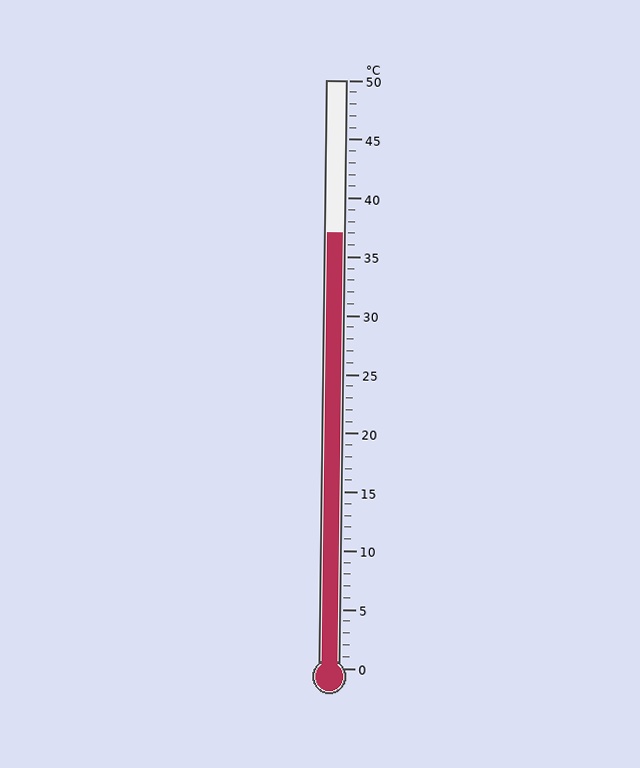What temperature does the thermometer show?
The thermometer shows approximately 37°C.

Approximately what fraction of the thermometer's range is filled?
The thermometer is filled to approximately 75% of its range.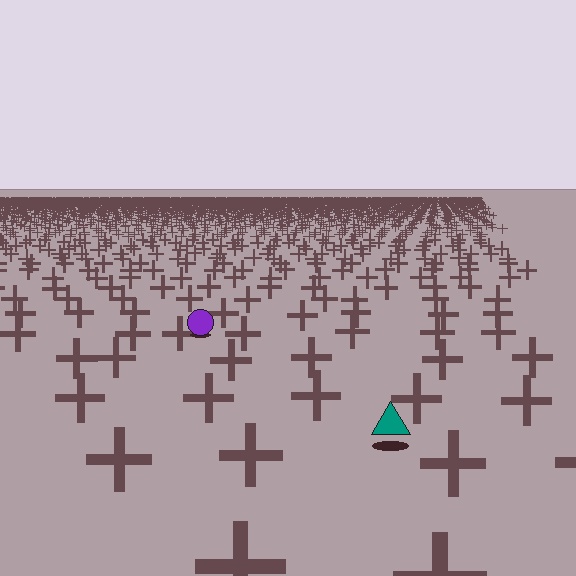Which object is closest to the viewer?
The teal triangle is closest. The texture marks near it are larger and more spread out.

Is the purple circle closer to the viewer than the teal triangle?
No. The teal triangle is closer — you can tell from the texture gradient: the ground texture is coarser near it.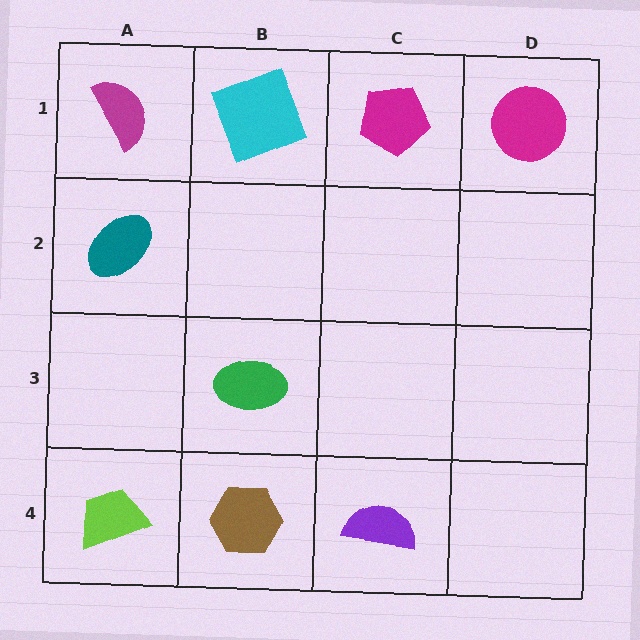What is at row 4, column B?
A brown hexagon.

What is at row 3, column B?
A green ellipse.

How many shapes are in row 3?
1 shape.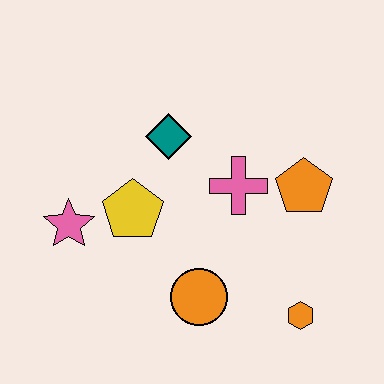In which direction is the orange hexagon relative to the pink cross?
The orange hexagon is below the pink cross.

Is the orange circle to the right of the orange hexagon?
No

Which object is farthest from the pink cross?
The pink star is farthest from the pink cross.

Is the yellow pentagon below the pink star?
No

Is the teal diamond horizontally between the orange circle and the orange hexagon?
No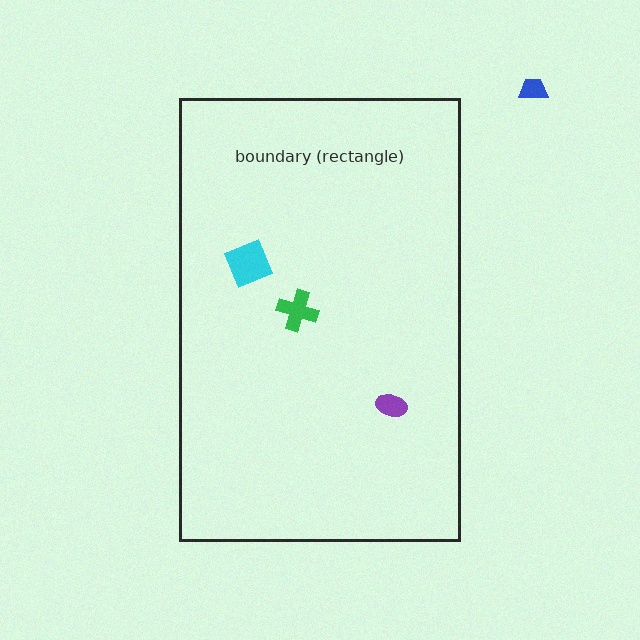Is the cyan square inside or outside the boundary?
Inside.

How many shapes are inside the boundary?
3 inside, 1 outside.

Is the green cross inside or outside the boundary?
Inside.